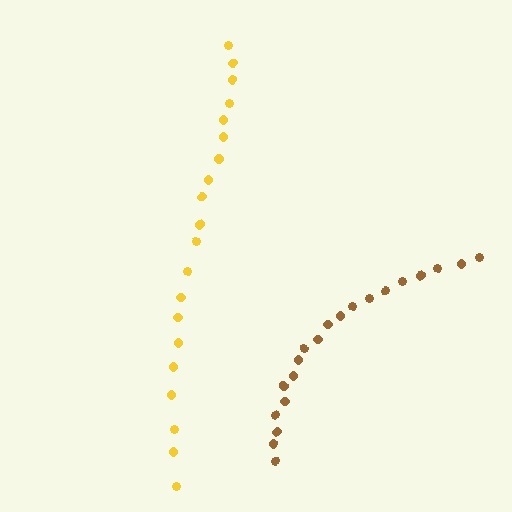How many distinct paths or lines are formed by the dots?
There are 2 distinct paths.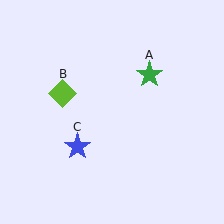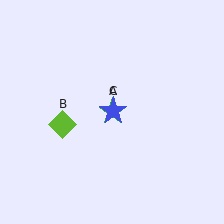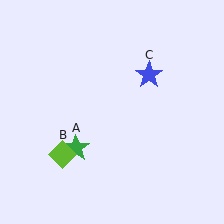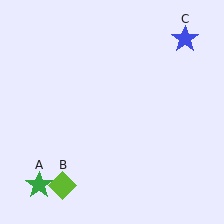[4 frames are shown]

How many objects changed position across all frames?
3 objects changed position: green star (object A), lime diamond (object B), blue star (object C).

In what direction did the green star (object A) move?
The green star (object A) moved down and to the left.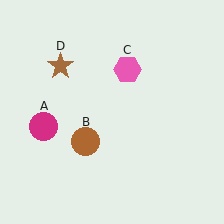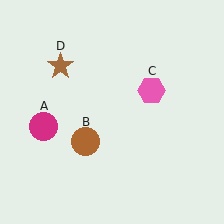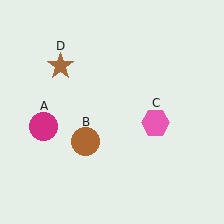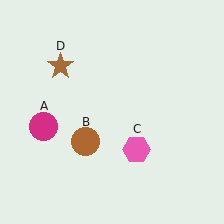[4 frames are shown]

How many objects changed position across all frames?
1 object changed position: pink hexagon (object C).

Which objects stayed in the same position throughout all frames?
Magenta circle (object A) and brown circle (object B) and brown star (object D) remained stationary.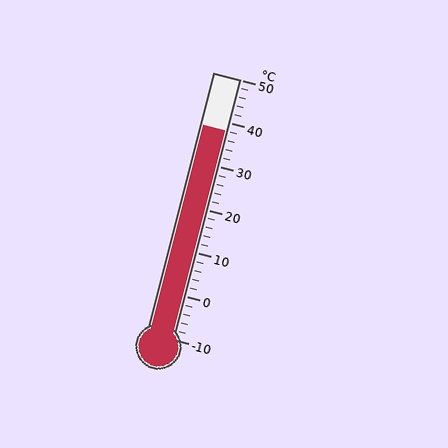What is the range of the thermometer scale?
The thermometer scale ranges from -10°C to 50°C.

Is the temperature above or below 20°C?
The temperature is above 20°C.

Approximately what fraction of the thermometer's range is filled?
The thermometer is filled to approximately 80% of its range.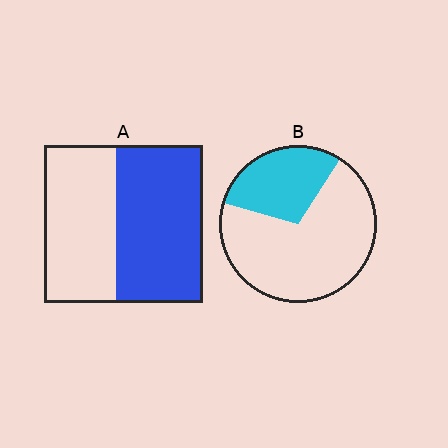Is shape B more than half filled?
No.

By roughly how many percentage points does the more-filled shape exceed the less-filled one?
By roughly 25 percentage points (A over B).